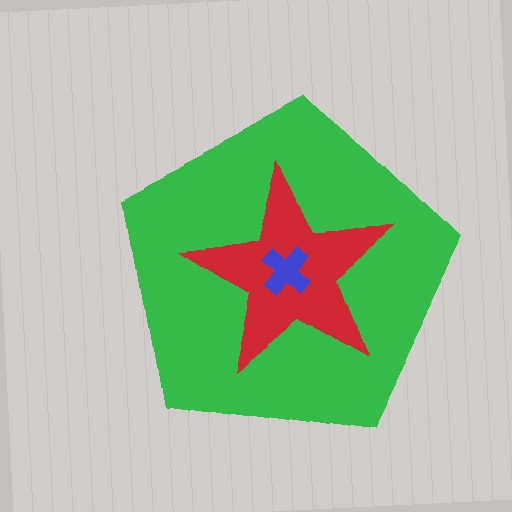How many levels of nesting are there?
3.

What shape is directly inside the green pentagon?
The red star.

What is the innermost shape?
The blue cross.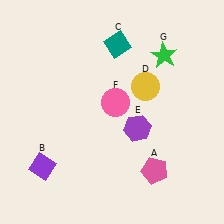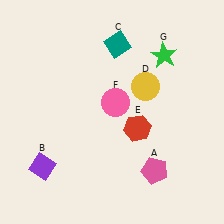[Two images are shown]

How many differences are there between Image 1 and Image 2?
There is 1 difference between the two images.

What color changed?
The hexagon (E) changed from purple in Image 1 to red in Image 2.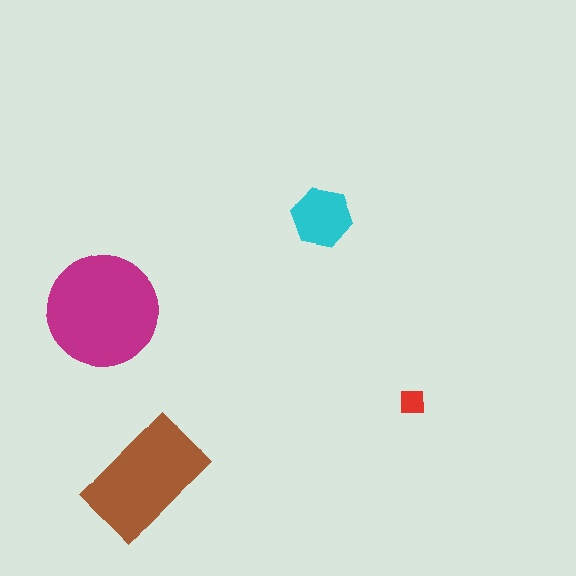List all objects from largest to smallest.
The magenta circle, the brown rectangle, the cyan hexagon, the red square.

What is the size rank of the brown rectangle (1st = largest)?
2nd.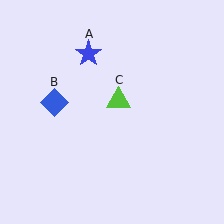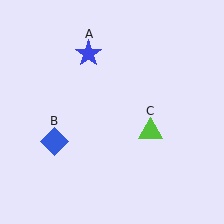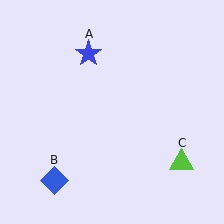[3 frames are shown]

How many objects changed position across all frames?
2 objects changed position: blue diamond (object B), lime triangle (object C).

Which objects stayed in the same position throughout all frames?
Blue star (object A) remained stationary.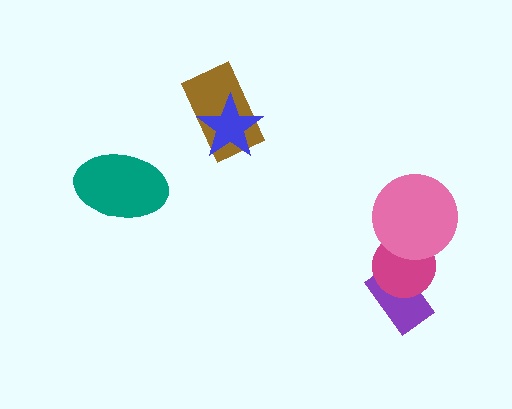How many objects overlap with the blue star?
1 object overlaps with the blue star.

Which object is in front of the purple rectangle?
The magenta circle is in front of the purple rectangle.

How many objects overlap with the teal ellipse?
0 objects overlap with the teal ellipse.